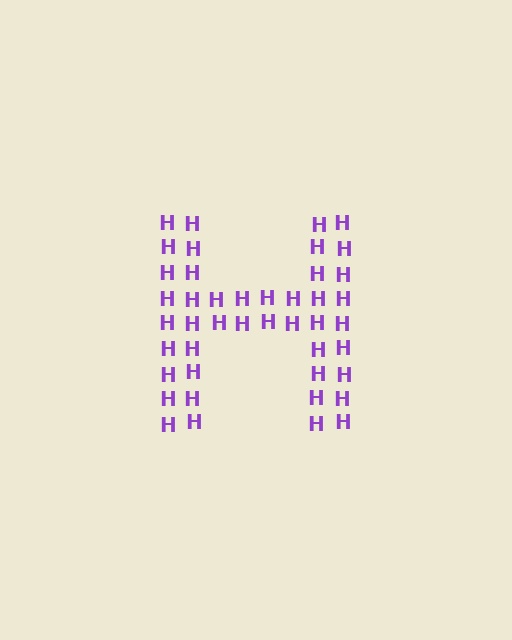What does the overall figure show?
The overall figure shows the letter H.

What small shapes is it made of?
It is made of small letter H's.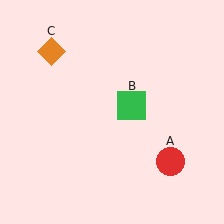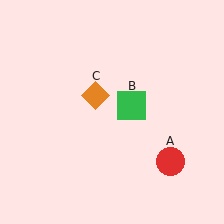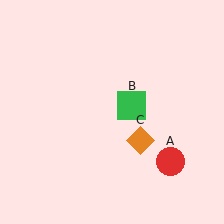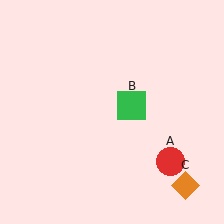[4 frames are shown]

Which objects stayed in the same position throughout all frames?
Red circle (object A) and green square (object B) remained stationary.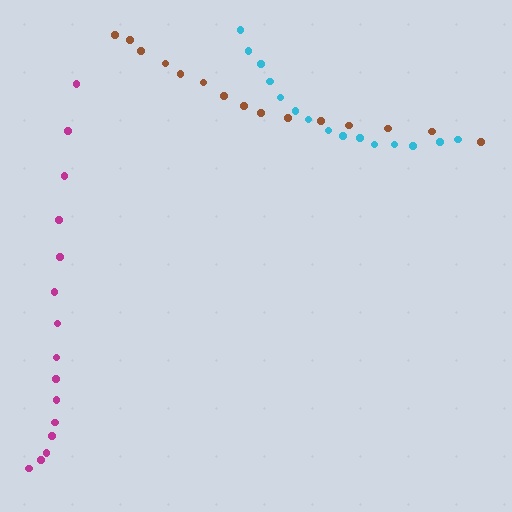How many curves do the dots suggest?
There are 3 distinct paths.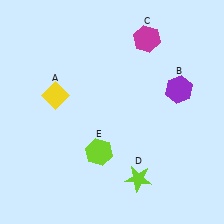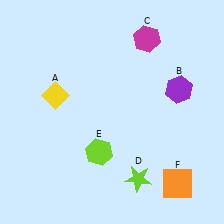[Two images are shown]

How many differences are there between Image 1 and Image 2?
There is 1 difference between the two images.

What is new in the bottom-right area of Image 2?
An orange square (F) was added in the bottom-right area of Image 2.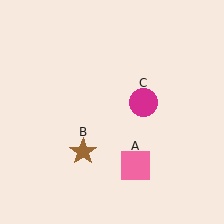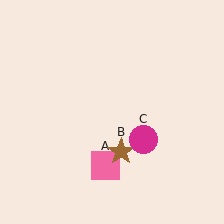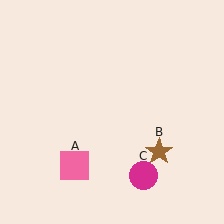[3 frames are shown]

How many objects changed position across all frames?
3 objects changed position: pink square (object A), brown star (object B), magenta circle (object C).